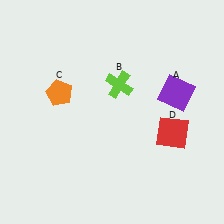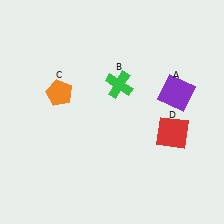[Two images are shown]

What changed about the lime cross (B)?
In Image 1, B is lime. In Image 2, it changed to green.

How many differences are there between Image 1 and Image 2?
There is 1 difference between the two images.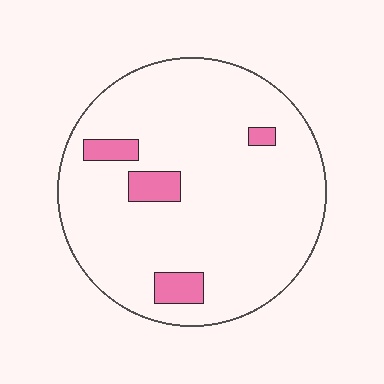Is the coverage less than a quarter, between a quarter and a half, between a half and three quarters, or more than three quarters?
Less than a quarter.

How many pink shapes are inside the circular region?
4.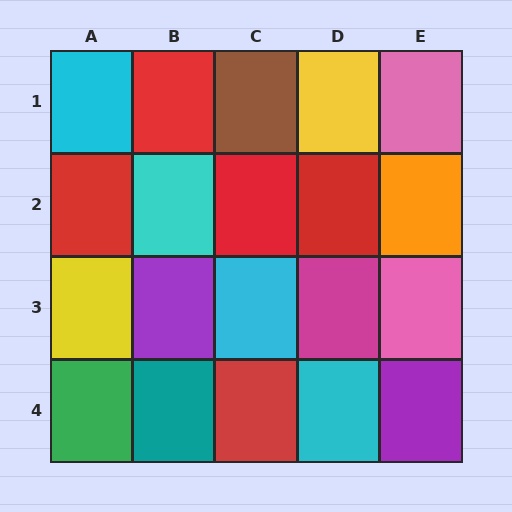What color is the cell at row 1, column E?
Pink.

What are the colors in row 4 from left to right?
Green, teal, red, cyan, purple.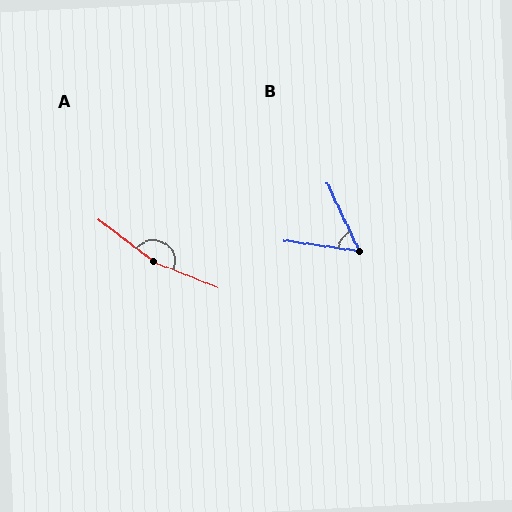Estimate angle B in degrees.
Approximately 56 degrees.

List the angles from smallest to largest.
B (56°), A (164°).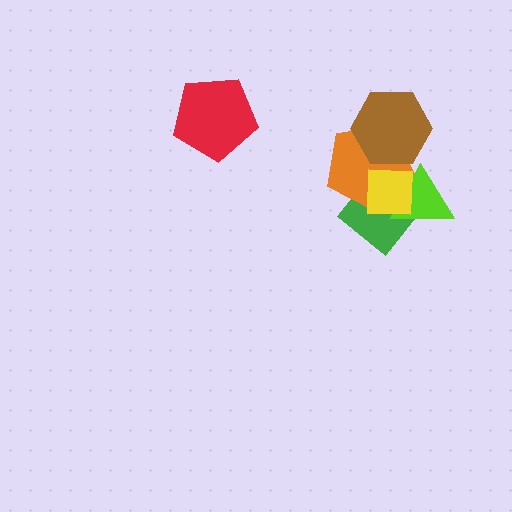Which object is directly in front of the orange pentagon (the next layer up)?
The lime triangle is directly in front of the orange pentagon.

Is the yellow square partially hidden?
Yes, it is partially covered by another shape.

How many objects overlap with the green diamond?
3 objects overlap with the green diamond.